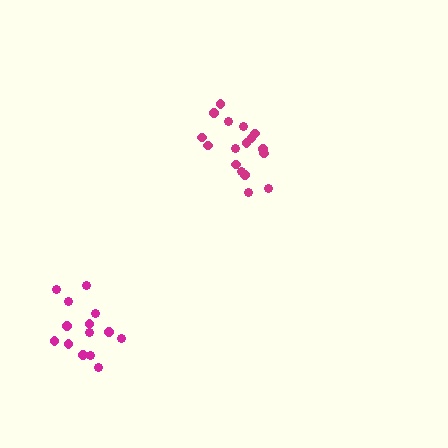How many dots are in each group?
Group 1: 17 dots, Group 2: 14 dots (31 total).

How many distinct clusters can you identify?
There are 2 distinct clusters.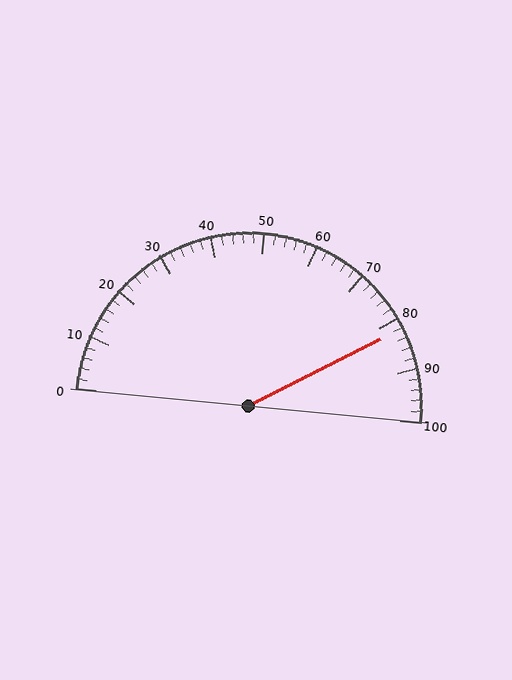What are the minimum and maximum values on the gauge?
The gauge ranges from 0 to 100.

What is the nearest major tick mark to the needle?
The nearest major tick mark is 80.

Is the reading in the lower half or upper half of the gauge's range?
The reading is in the upper half of the range (0 to 100).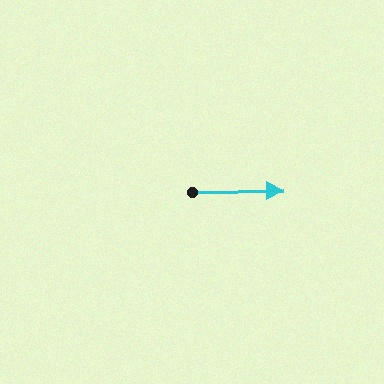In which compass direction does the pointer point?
East.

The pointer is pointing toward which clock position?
Roughly 3 o'clock.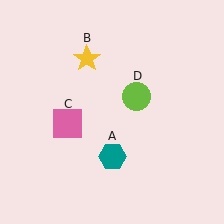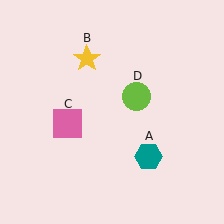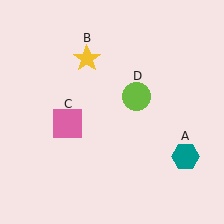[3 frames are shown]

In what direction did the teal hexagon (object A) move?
The teal hexagon (object A) moved right.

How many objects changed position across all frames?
1 object changed position: teal hexagon (object A).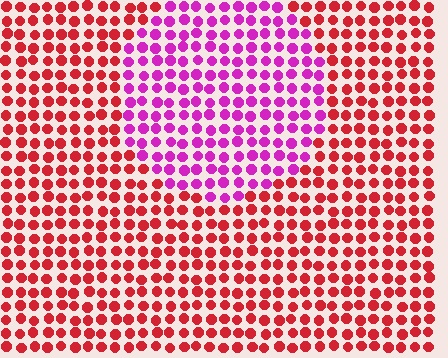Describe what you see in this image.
The image is filled with small red elements in a uniform arrangement. A circle-shaped region is visible where the elements are tinted to a slightly different hue, forming a subtle color boundary.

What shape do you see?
I see a circle.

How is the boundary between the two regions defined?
The boundary is defined purely by a slight shift in hue (about 49 degrees). Spacing, size, and orientation are identical on both sides.